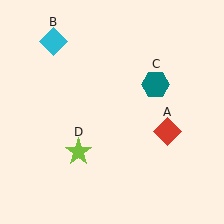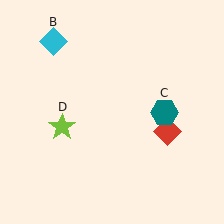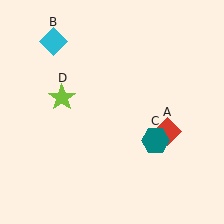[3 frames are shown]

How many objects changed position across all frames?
2 objects changed position: teal hexagon (object C), lime star (object D).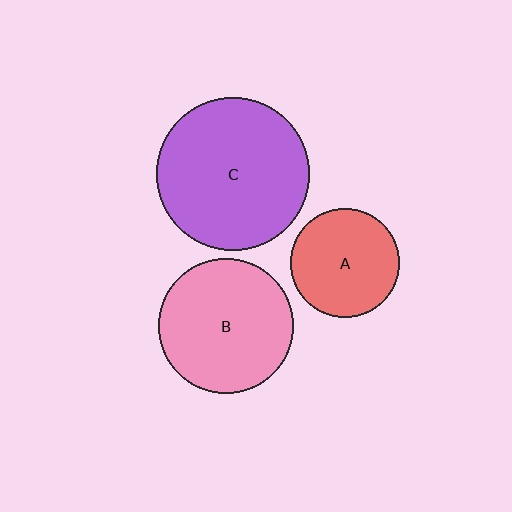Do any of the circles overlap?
No, none of the circles overlap.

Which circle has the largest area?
Circle C (purple).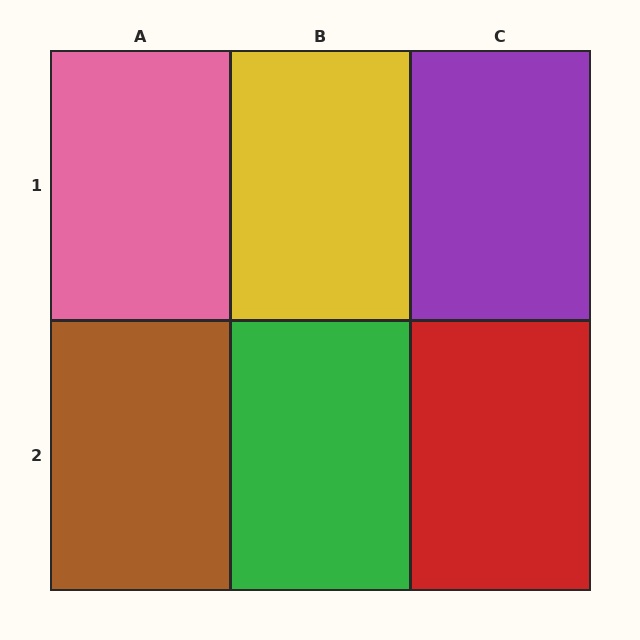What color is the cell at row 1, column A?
Pink.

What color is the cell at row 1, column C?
Purple.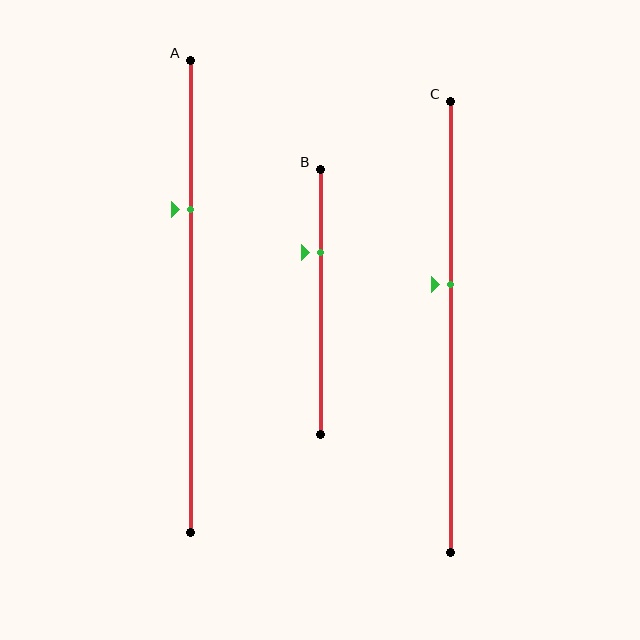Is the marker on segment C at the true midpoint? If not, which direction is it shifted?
No, the marker on segment C is shifted upward by about 9% of the segment length.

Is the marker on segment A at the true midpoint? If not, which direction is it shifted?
No, the marker on segment A is shifted upward by about 18% of the segment length.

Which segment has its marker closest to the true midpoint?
Segment C has its marker closest to the true midpoint.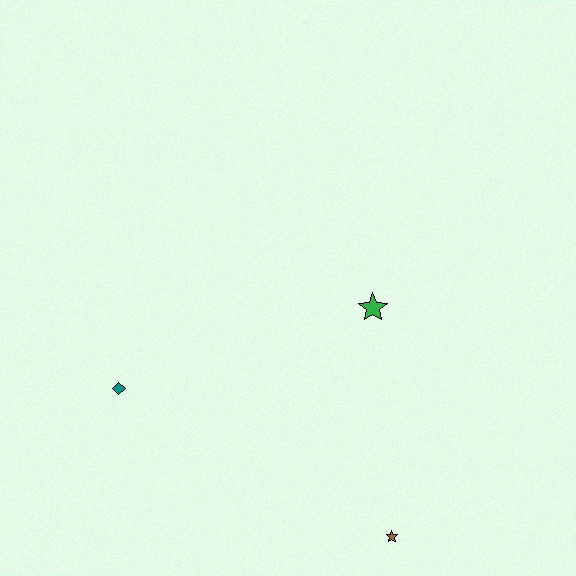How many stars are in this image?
There are 2 stars.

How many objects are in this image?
There are 3 objects.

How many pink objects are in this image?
There are no pink objects.